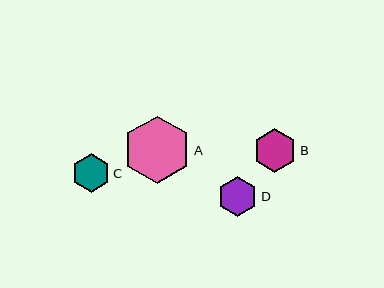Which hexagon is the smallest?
Hexagon C is the smallest with a size of approximately 38 pixels.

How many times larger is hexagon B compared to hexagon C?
Hexagon B is approximately 1.1 times the size of hexagon C.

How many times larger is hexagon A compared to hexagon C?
Hexagon A is approximately 1.8 times the size of hexagon C.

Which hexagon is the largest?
Hexagon A is the largest with a size of approximately 68 pixels.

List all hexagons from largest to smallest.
From largest to smallest: A, B, D, C.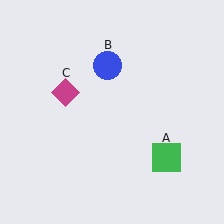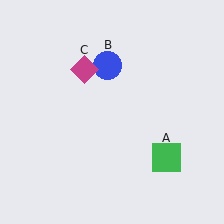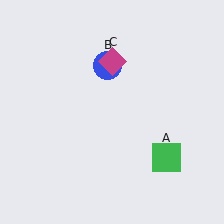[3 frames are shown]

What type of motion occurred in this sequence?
The magenta diamond (object C) rotated clockwise around the center of the scene.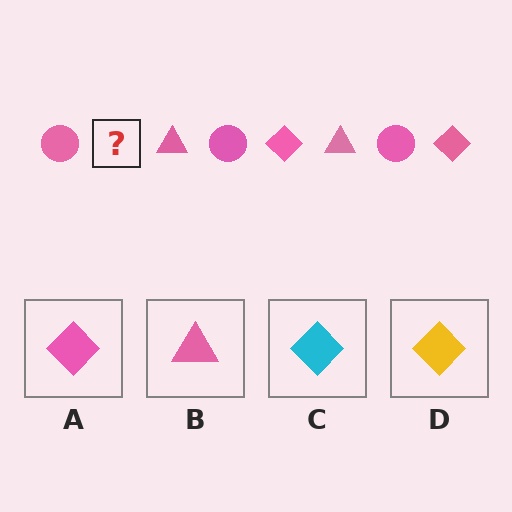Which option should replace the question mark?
Option A.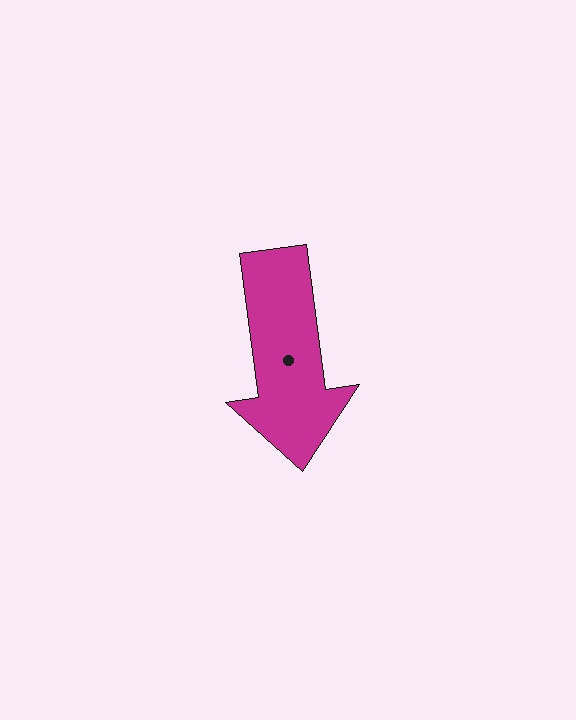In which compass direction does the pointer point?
South.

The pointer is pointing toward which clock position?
Roughly 6 o'clock.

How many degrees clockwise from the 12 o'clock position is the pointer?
Approximately 173 degrees.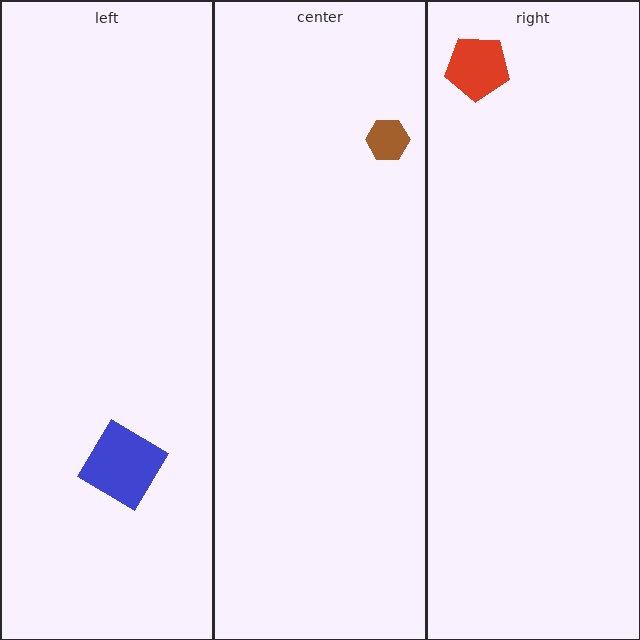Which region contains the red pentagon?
The right region.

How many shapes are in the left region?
1.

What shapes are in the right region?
The red pentagon.